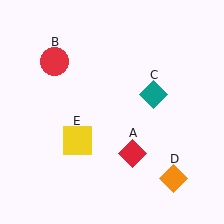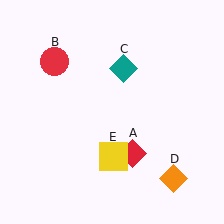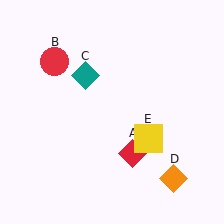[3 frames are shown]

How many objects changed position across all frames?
2 objects changed position: teal diamond (object C), yellow square (object E).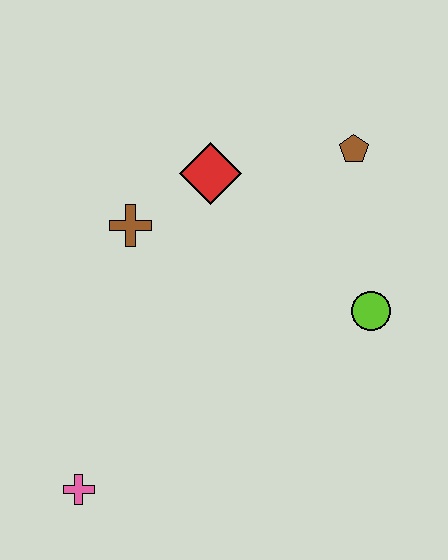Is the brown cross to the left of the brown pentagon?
Yes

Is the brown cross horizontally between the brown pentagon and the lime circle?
No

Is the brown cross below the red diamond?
Yes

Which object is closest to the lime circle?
The brown pentagon is closest to the lime circle.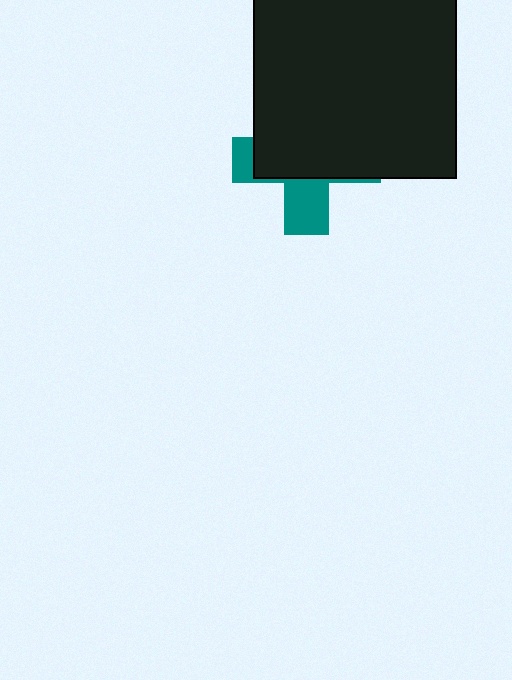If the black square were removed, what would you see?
You would see the complete teal cross.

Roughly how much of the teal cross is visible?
A small part of it is visible (roughly 34%).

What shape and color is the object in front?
The object in front is a black square.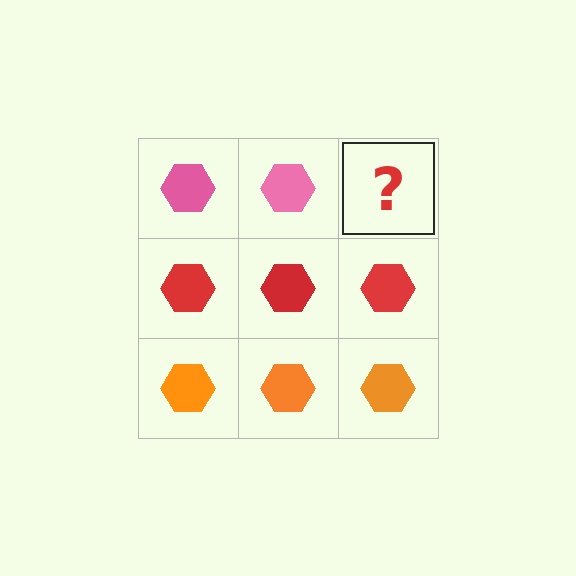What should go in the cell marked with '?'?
The missing cell should contain a pink hexagon.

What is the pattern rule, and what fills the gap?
The rule is that each row has a consistent color. The gap should be filled with a pink hexagon.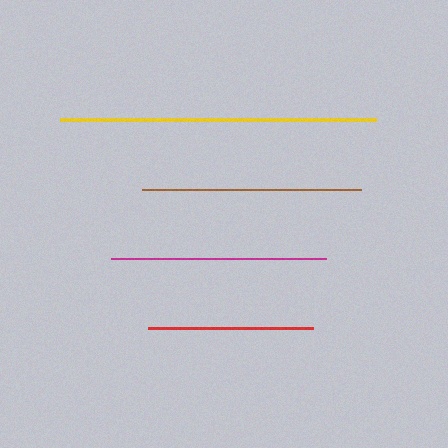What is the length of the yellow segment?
The yellow segment is approximately 316 pixels long.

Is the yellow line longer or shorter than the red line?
The yellow line is longer than the red line.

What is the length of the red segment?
The red segment is approximately 164 pixels long.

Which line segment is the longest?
The yellow line is the longest at approximately 316 pixels.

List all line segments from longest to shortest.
From longest to shortest: yellow, brown, magenta, red.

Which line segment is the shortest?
The red line is the shortest at approximately 164 pixels.